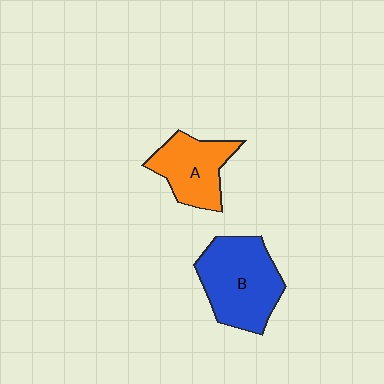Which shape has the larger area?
Shape B (blue).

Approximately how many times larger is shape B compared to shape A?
Approximately 1.4 times.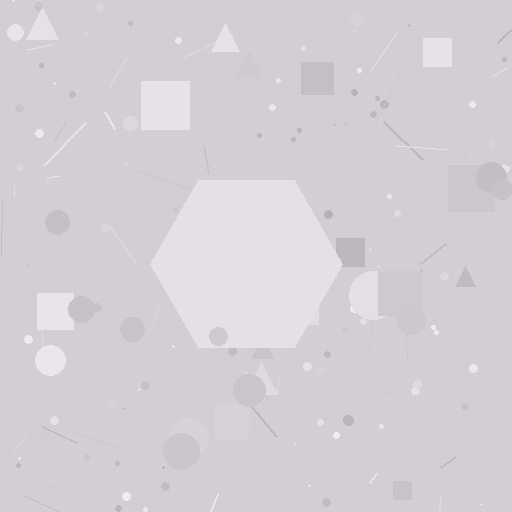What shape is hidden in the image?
A hexagon is hidden in the image.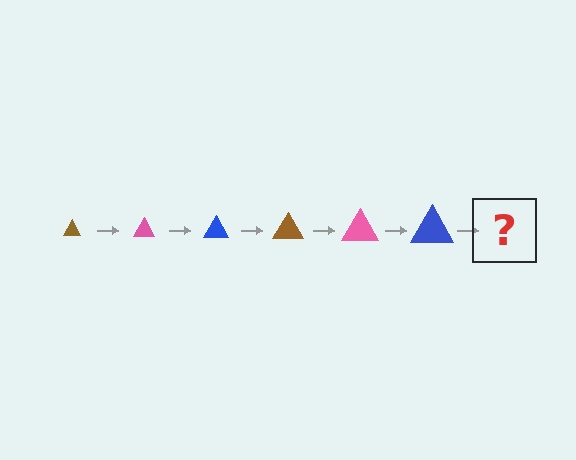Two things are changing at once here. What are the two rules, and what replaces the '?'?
The two rules are that the triangle grows larger each step and the color cycles through brown, pink, and blue. The '?' should be a brown triangle, larger than the previous one.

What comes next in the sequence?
The next element should be a brown triangle, larger than the previous one.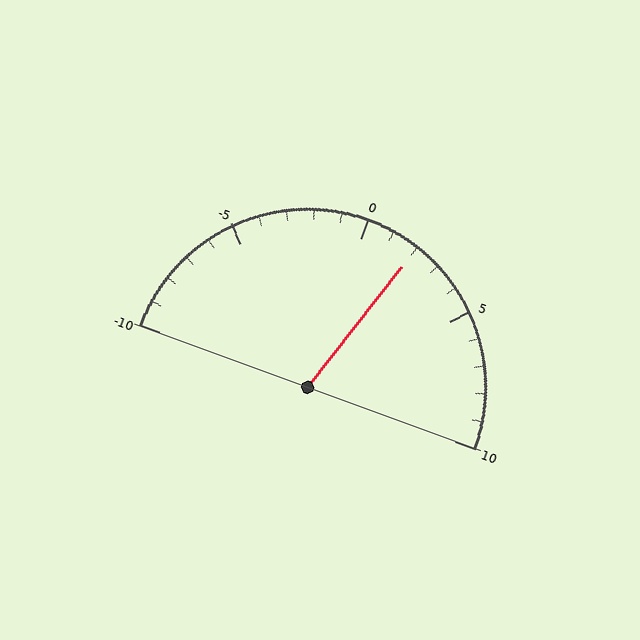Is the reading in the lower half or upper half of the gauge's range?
The reading is in the upper half of the range (-10 to 10).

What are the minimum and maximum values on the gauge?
The gauge ranges from -10 to 10.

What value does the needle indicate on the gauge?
The needle indicates approximately 2.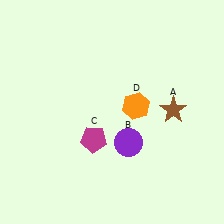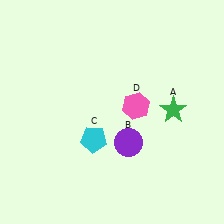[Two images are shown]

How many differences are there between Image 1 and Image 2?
There are 3 differences between the two images.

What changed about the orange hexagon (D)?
In Image 1, D is orange. In Image 2, it changed to pink.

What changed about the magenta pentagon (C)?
In Image 1, C is magenta. In Image 2, it changed to cyan.